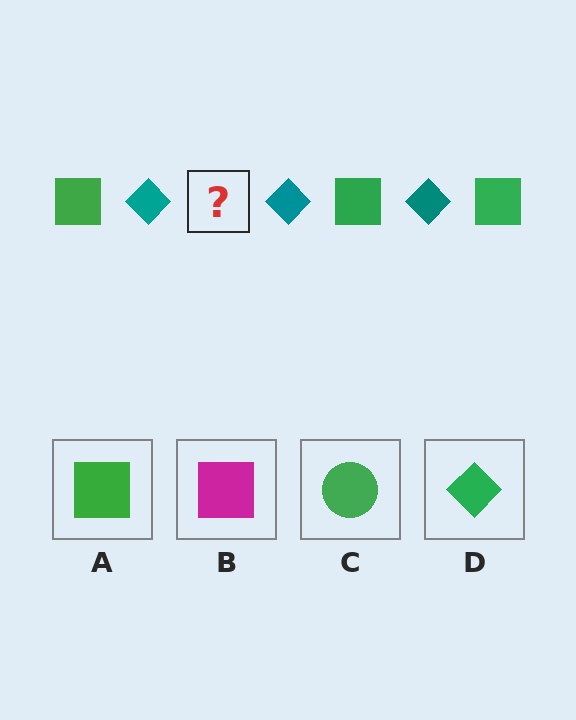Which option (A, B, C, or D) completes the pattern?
A.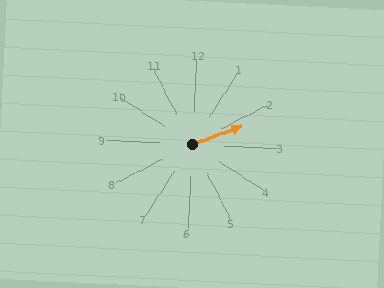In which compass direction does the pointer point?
East.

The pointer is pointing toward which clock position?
Roughly 2 o'clock.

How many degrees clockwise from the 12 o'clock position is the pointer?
Approximately 68 degrees.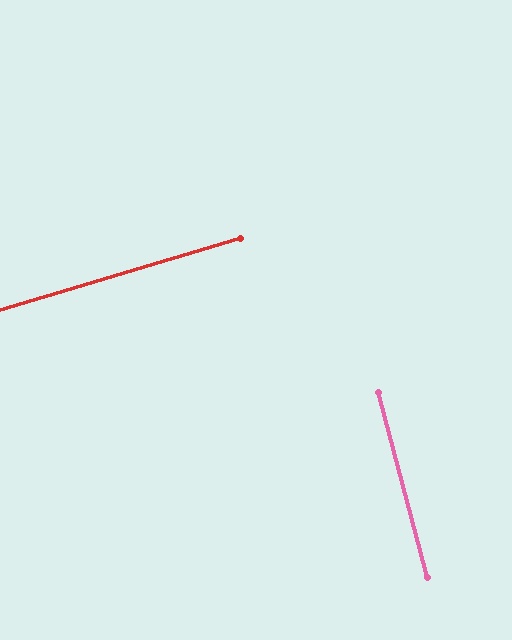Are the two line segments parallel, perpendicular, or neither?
Perpendicular — they meet at approximately 88°.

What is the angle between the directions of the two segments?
Approximately 88 degrees.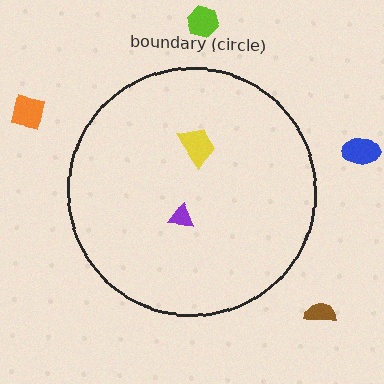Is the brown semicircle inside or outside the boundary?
Outside.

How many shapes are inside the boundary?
2 inside, 4 outside.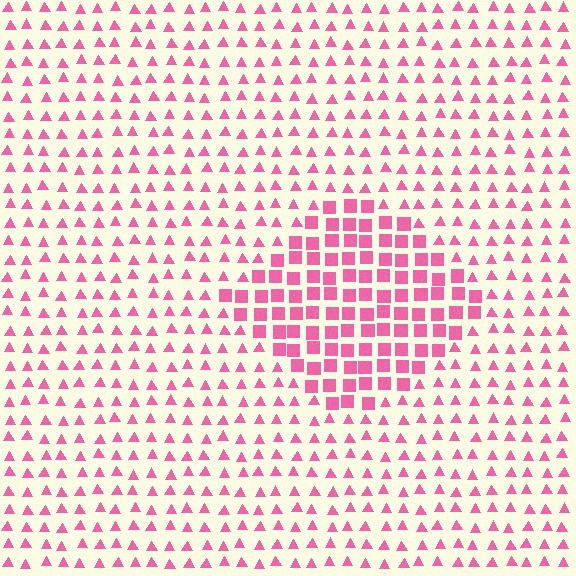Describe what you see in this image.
The image is filled with small pink elements arranged in a uniform grid. A diamond-shaped region contains squares, while the surrounding area contains triangles. The boundary is defined purely by the change in element shape.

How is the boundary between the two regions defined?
The boundary is defined by a change in element shape: squares inside vs. triangles outside. All elements share the same color and spacing.